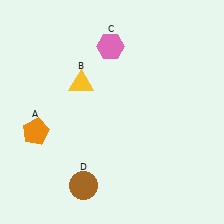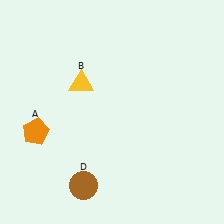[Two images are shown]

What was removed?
The pink hexagon (C) was removed in Image 2.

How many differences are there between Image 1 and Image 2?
There is 1 difference between the two images.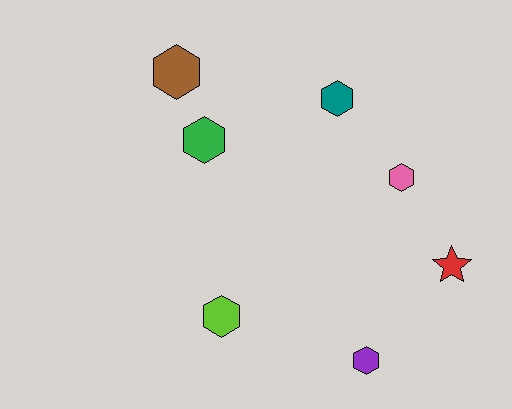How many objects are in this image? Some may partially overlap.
There are 7 objects.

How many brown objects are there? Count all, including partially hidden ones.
There is 1 brown object.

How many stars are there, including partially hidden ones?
There is 1 star.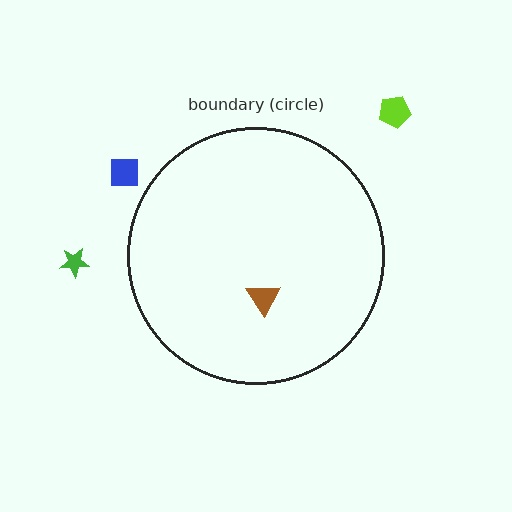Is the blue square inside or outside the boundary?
Outside.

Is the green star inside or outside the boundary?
Outside.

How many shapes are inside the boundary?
1 inside, 3 outside.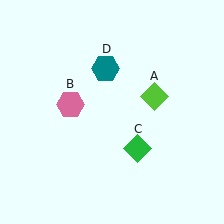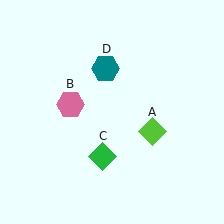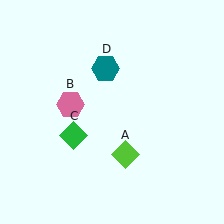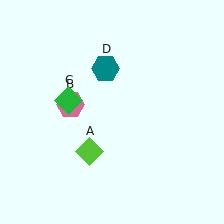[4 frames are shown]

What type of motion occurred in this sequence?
The lime diamond (object A), green diamond (object C) rotated clockwise around the center of the scene.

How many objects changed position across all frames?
2 objects changed position: lime diamond (object A), green diamond (object C).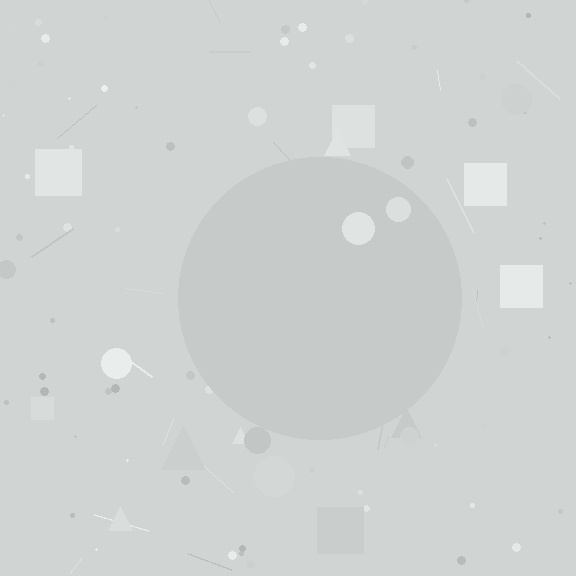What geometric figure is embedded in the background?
A circle is embedded in the background.